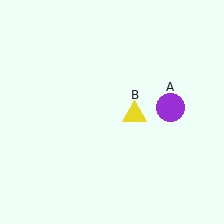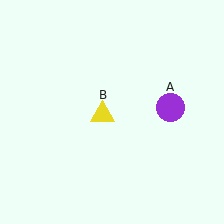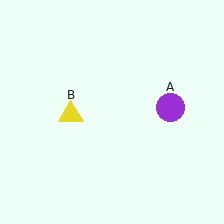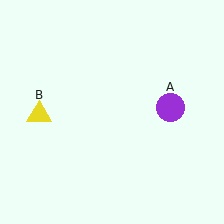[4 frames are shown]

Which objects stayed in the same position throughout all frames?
Purple circle (object A) remained stationary.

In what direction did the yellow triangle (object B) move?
The yellow triangle (object B) moved left.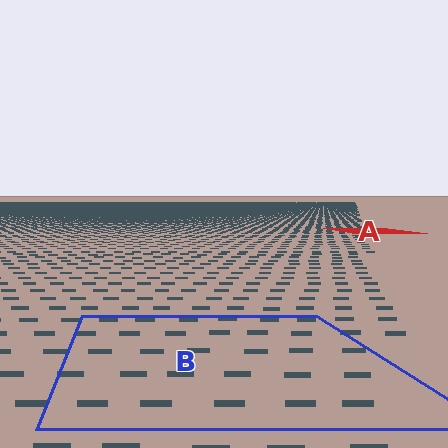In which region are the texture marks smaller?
The texture marks are smaller in region A, because it is farther away.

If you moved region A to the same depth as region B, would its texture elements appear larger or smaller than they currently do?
They would appear larger. At a closer depth, the same texture elements are projected at a bigger on-screen size.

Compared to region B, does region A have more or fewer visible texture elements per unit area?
Region A has more texture elements per unit area — they are packed more densely because it is farther away.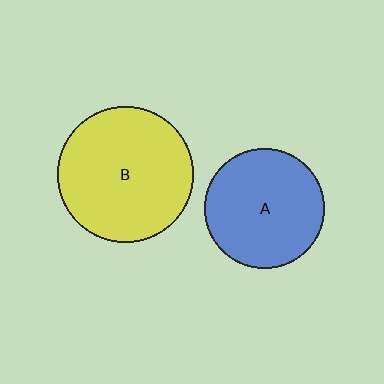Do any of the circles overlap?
No, none of the circles overlap.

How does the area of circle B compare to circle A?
Approximately 1.3 times.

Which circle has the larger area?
Circle B (yellow).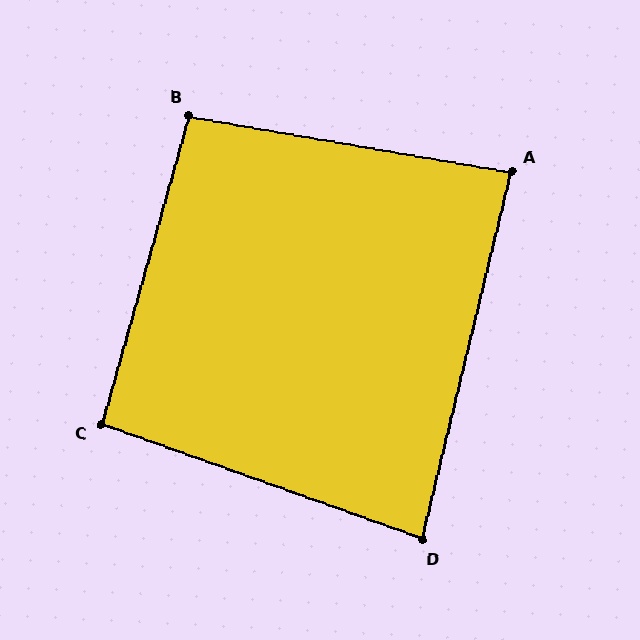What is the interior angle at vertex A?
Approximately 86 degrees (approximately right).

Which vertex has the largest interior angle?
B, at approximately 96 degrees.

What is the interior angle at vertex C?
Approximately 94 degrees (approximately right).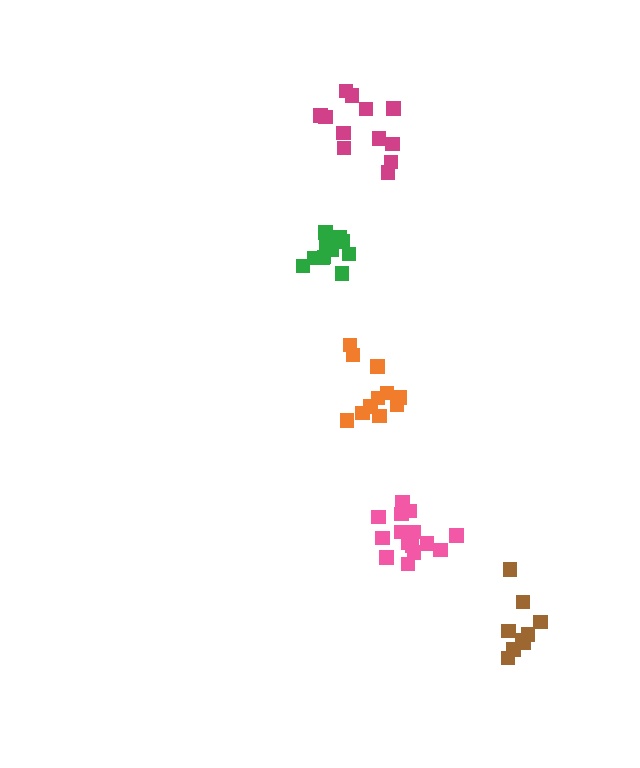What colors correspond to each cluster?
The clusters are colored: pink, orange, magenta, green, brown.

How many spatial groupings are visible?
There are 5 spatial groupings.